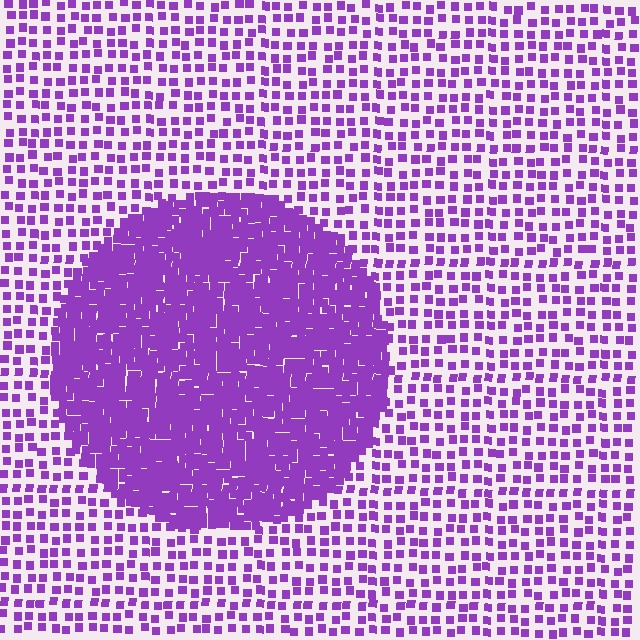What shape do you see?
I see a circle.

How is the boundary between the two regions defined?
The boundary is defined by a change in element density (approximately 2.9x ratio). All elements are the same color, size, and shape.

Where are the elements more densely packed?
The elements are more densely packed inside the circle boundary.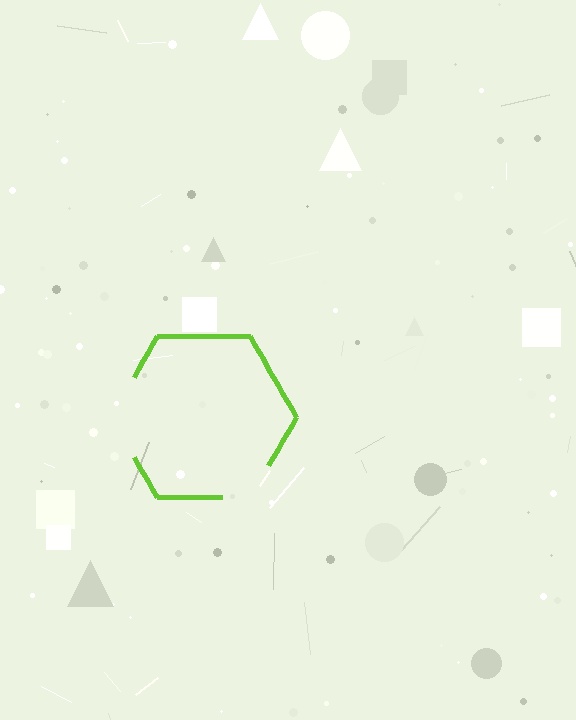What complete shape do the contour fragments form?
The contour fragments form a hexagon.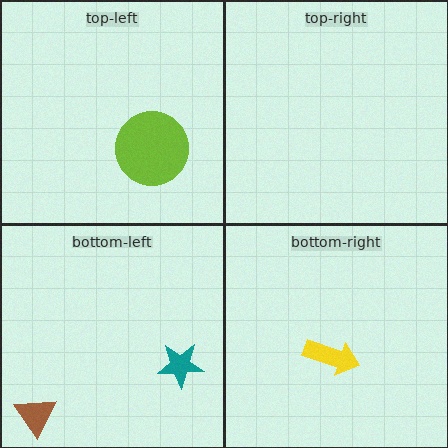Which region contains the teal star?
The bottom-left region.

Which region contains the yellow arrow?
The bottom-right region.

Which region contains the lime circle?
The top-left region.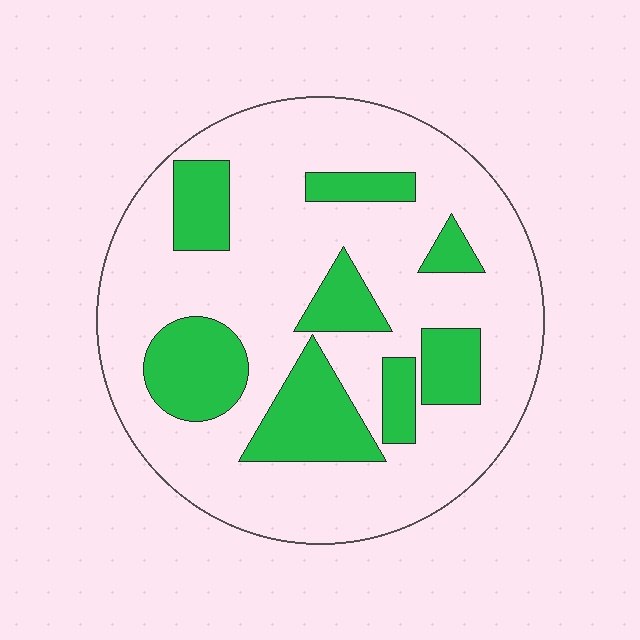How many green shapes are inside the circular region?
8.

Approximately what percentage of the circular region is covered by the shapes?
Approximately 25%.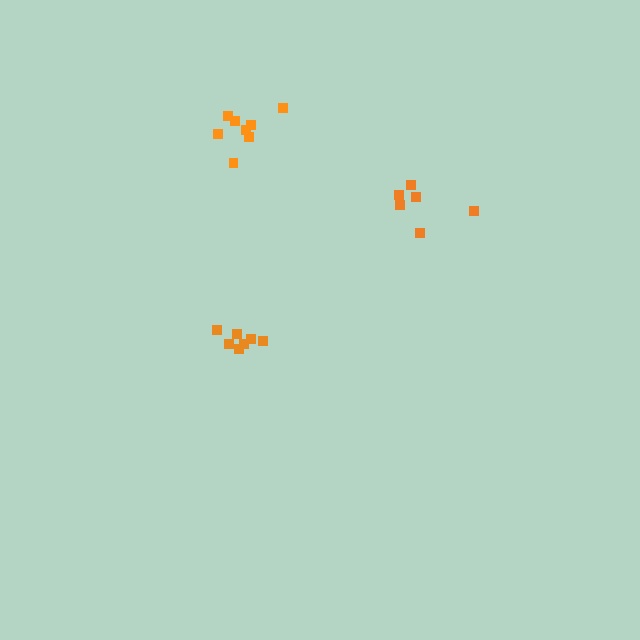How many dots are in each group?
Group 1: 7 dots, Group 2: 8 dots, Group 3: 6 dots (21 total).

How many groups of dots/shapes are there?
There are 3 groups.